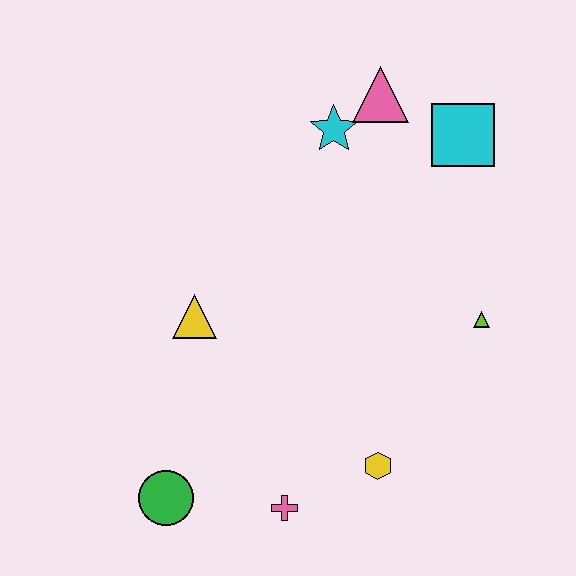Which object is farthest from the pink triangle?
The green circle is farthest from the pink triangle.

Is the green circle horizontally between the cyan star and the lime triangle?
No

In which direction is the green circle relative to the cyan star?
The green circle is below the cyan star.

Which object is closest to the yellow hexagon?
The pink cross is closest to the yellow hexagon.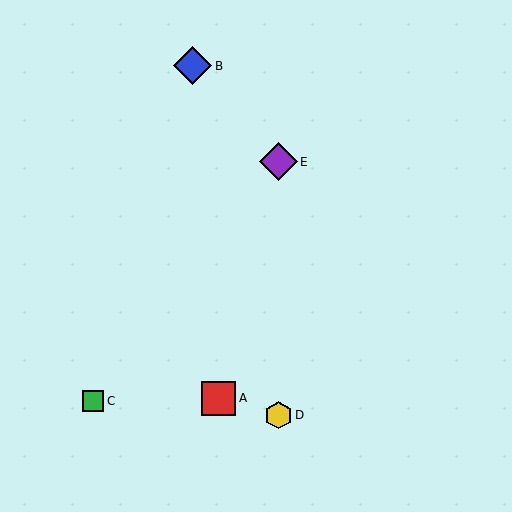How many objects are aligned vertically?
2 objects (D, E) are aligned vertically.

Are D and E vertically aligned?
Yes, both are at x≈278.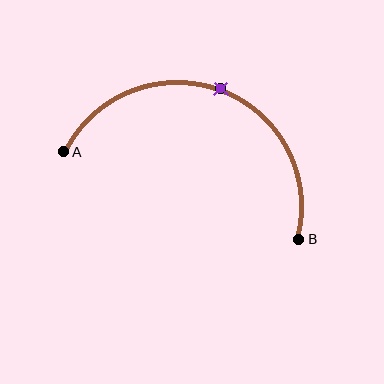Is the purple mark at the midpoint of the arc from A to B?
Yes. The purple mark lies on the arc at equal arc-length from both A and B — it is the arc midpoint.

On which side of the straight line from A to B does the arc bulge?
The arc bulges above the straight line connecting A and B.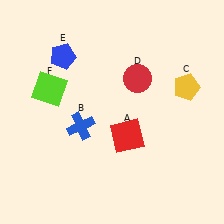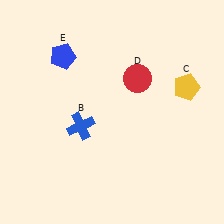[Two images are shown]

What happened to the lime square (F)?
The lime square (F) was removed in Image 2. It was in the top-left area of Image 1.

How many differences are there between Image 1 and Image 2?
There are 2 differences between the two images.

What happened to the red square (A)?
The red square (A) was removed in Image 2. It was in the bottom-right area of Image 1.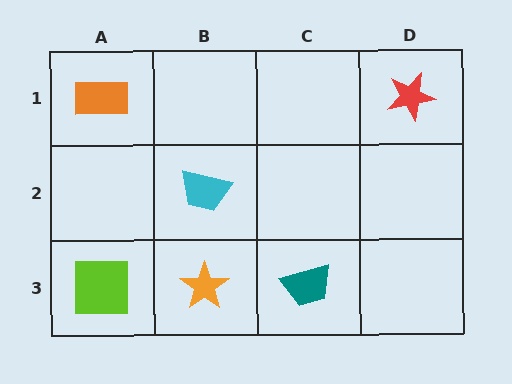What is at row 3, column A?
A lime square.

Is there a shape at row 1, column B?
No, that cell is empty.